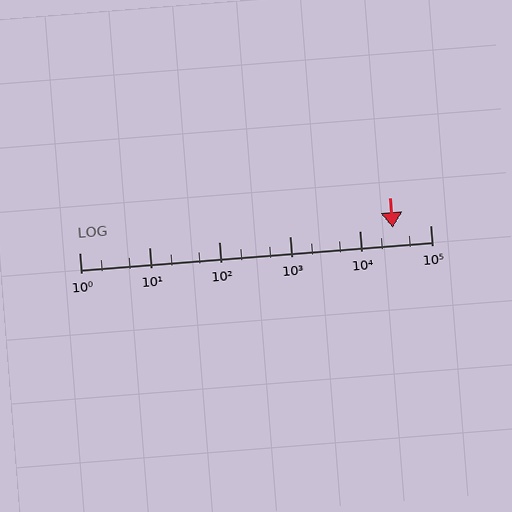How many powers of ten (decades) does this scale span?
The scale spans 5 decades, from 1 to 100000.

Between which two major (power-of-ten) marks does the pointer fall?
The pointer is between 10000 and 100000.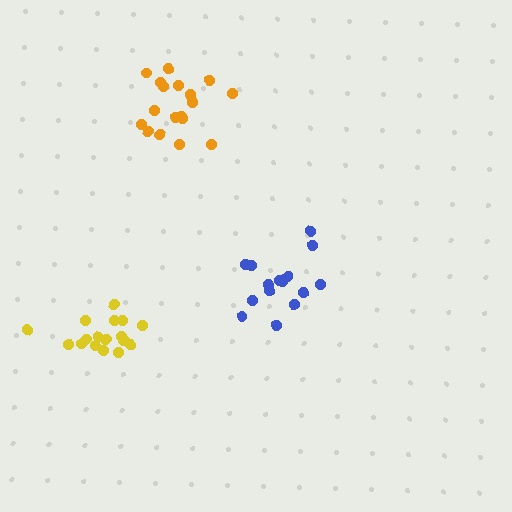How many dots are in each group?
Group 1: 17 dots, Group 2: 15 dots, Group 3: 18 dots (50 total).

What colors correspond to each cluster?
The clusters are colored: yellow, blue, orange.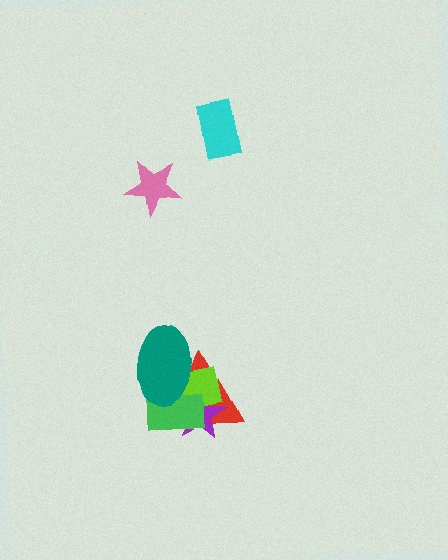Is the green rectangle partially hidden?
Yes, it is partially covered by another shape.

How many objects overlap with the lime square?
4 objects overlap with the lime square.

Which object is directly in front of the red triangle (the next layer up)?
The purple star is directly in front of the red triangle.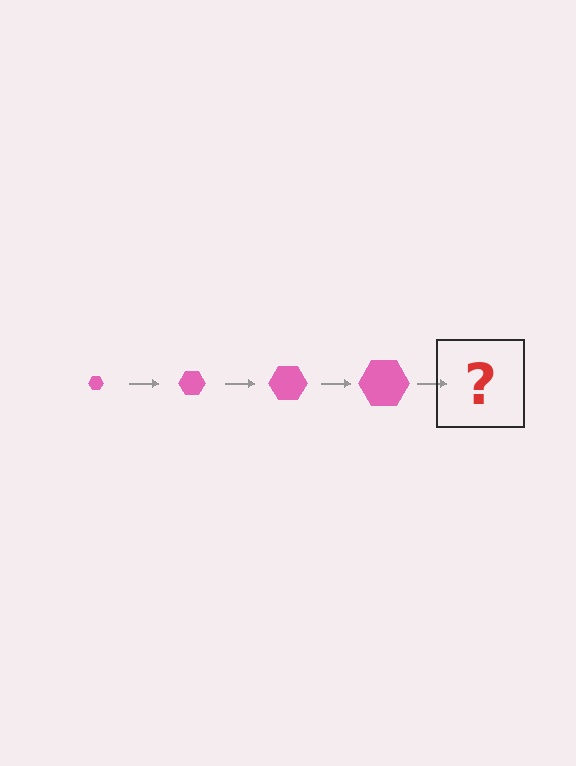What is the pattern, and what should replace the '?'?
The pattern is that the hexagon gets progressively larger each step. The '?' should be a pink hexagon, larger than the previous one.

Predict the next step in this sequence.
The next step is a pink hexagon, larger than the previous one.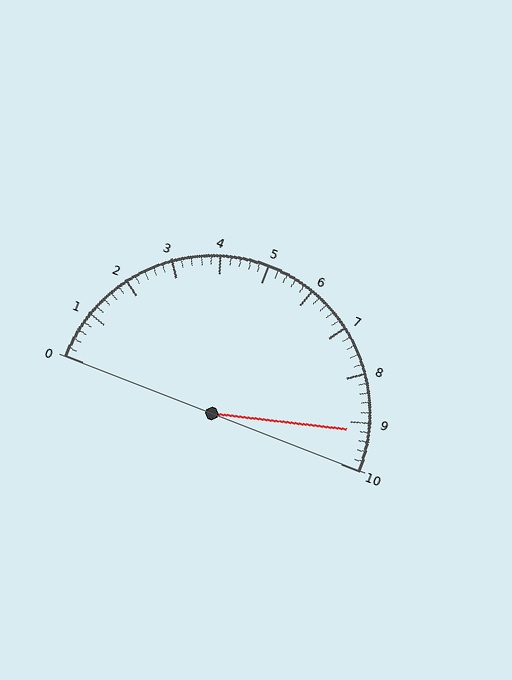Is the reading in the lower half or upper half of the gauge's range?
The reading is in the upper half of the range (0 to 10).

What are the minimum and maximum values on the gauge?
The gauge ranges from 0 to 10.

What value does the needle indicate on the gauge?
The needle indicates approximately 9.2.